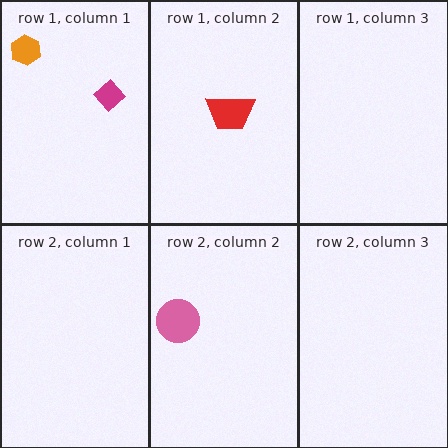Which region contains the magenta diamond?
The row 1, column 1 region.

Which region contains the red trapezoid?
The row 1, column 2 region.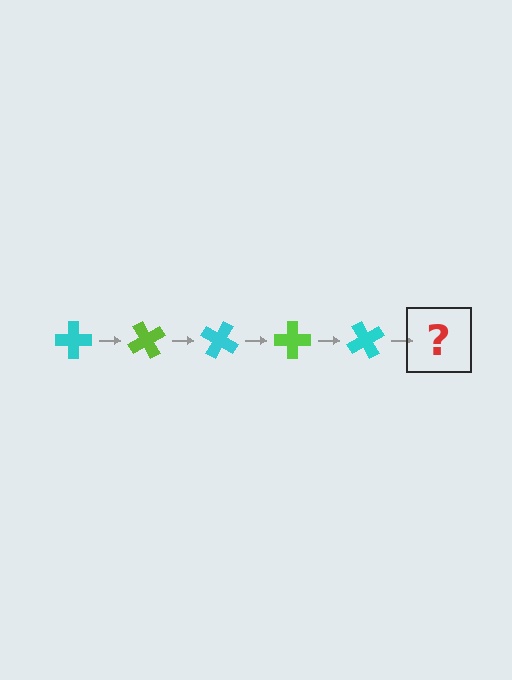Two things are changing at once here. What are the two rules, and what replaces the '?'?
The two rules are that it rotates 60 degrees each step and the color cycles through cyan and lime. The '?' should be a lime cross, rotated 300 degrees from the start.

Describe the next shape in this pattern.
It should be a lime cross, rotated 300 degrees from the start.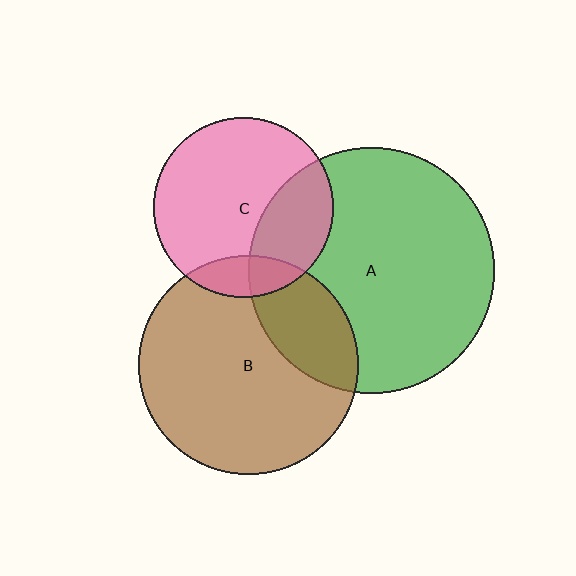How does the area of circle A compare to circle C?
Approximately 1.9 times.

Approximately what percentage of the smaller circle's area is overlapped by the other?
Approximately 25%.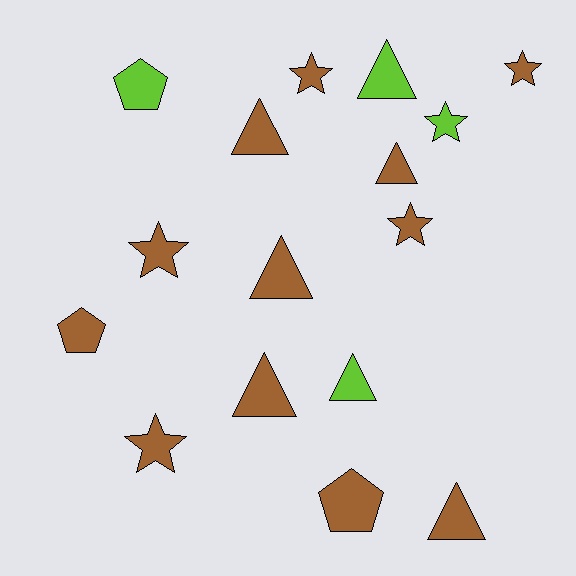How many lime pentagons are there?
There is 1 lime pentagon.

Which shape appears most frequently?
Triangle, with 7 objects.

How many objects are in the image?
There are 16 objects.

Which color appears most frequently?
Brown, with 12 objects.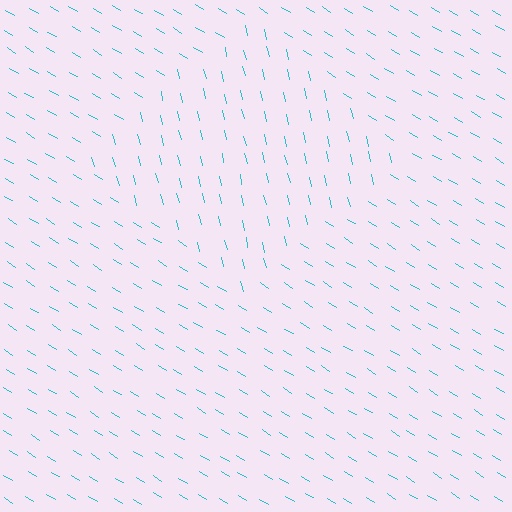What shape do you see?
I see a diamond.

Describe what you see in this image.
The image is filled with small cyan line segments. A diamond region in the image has lines oriented differently from the surrounding lines, creating a visible texture boundary.